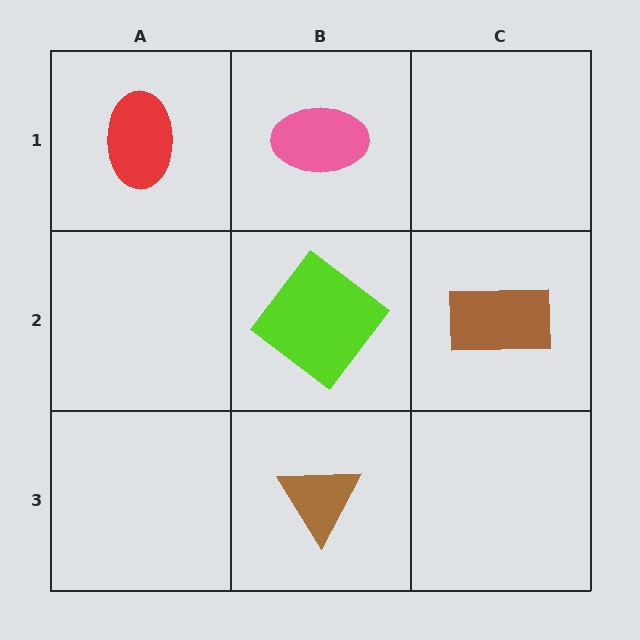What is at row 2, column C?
A brown rectangle.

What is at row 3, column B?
A brown triangle.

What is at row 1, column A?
A red ellipse.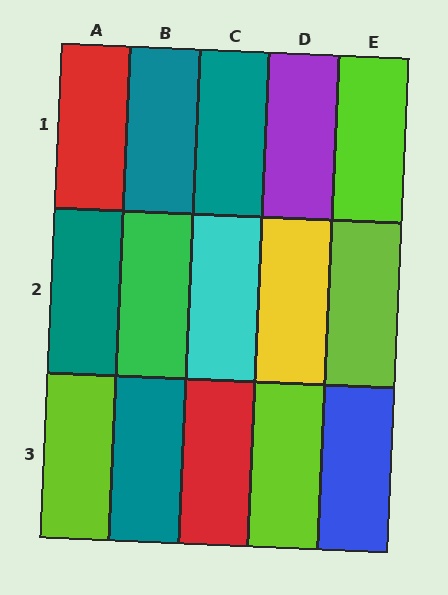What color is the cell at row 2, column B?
Green.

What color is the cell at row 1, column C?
Teal.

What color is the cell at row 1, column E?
Lime.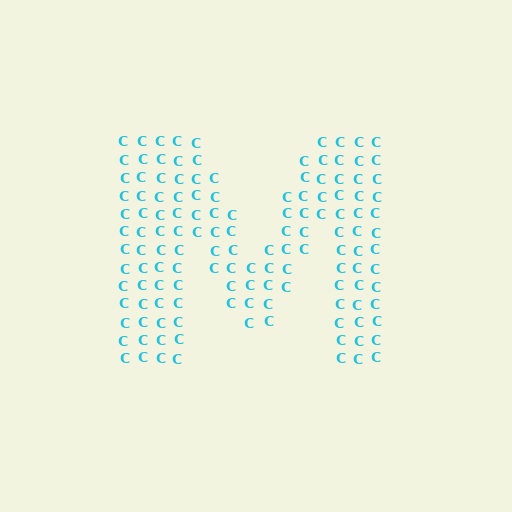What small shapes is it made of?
It is made of small letter C's.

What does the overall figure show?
The overall figure shows the letter M.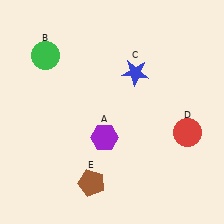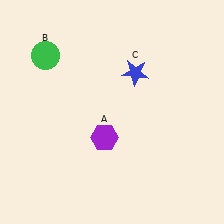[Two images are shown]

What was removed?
The brown pentagon (E), the red circle (D) were removed in Image 2.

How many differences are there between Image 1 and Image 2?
There are 2 differences between the two images.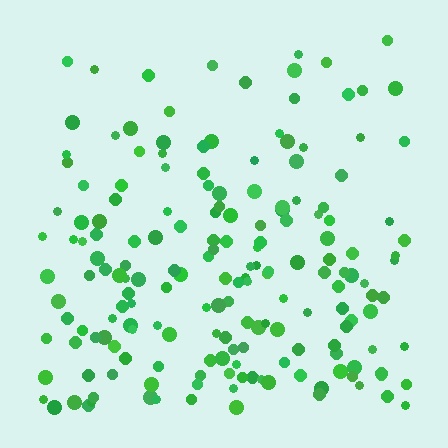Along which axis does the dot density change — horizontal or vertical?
Vertical.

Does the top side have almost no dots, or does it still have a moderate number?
Still a moderate number, just noticeably fewer than the bottom.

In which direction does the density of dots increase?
From top to bottom, with the bottom side densest.